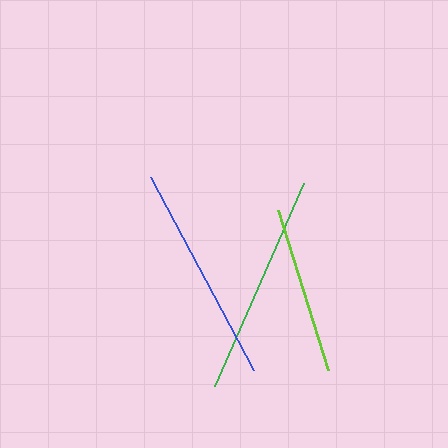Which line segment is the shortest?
The lime line is the shortest at approximately 168 pixels.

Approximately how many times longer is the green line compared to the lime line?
The green line is approximately 1.3 times the length of the lime line.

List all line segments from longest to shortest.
From longest to shortest: green, blue, lime.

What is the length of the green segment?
The green segment is approximately 221 pixels long.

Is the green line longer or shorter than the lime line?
The green line is longer than the lime line.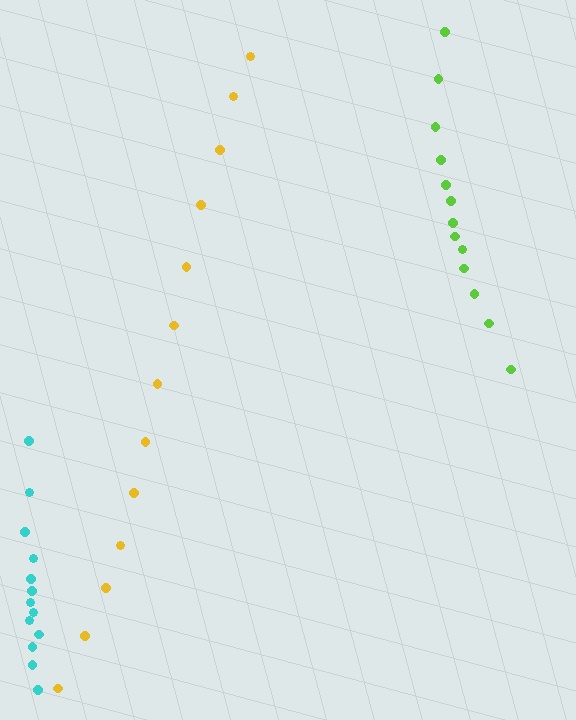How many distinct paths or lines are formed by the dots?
There are 3 distinct paths.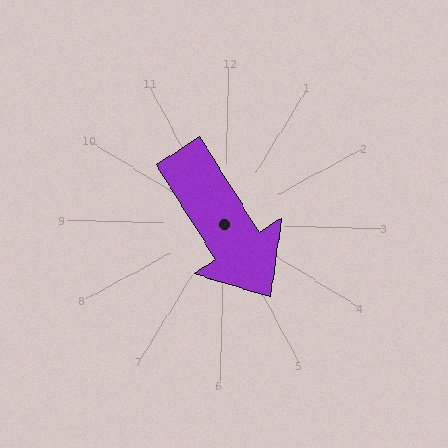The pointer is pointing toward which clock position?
Roughly 5 o'clock.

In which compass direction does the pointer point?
Southeast.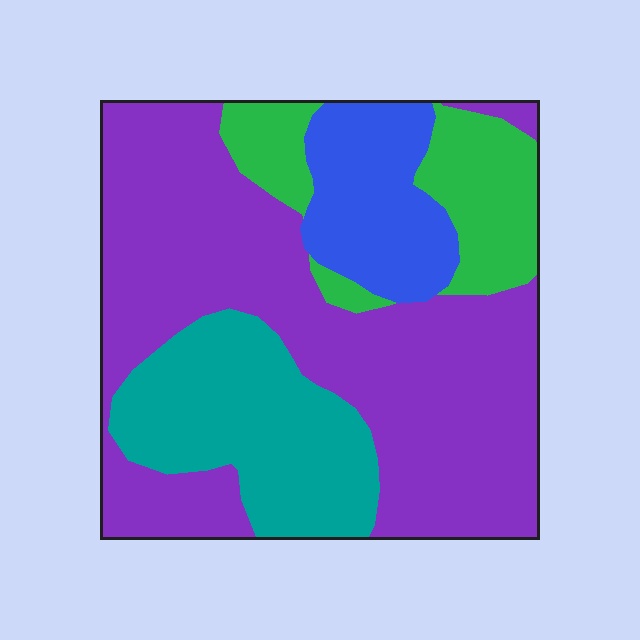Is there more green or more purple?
Purple.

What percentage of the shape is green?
Green covers 14% of the shape.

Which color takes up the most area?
Purple, at roughly 55%.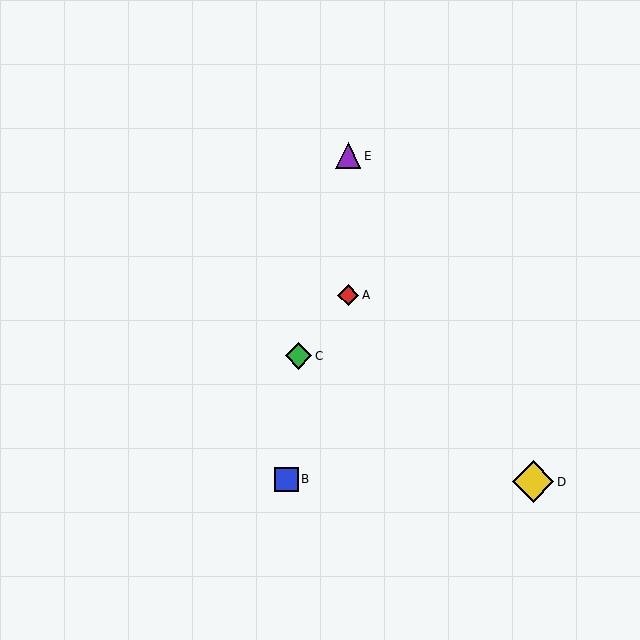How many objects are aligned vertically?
2 objects (A, E) are aligned vertically.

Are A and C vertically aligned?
No, A is at x≈348 and C is at x≈298.